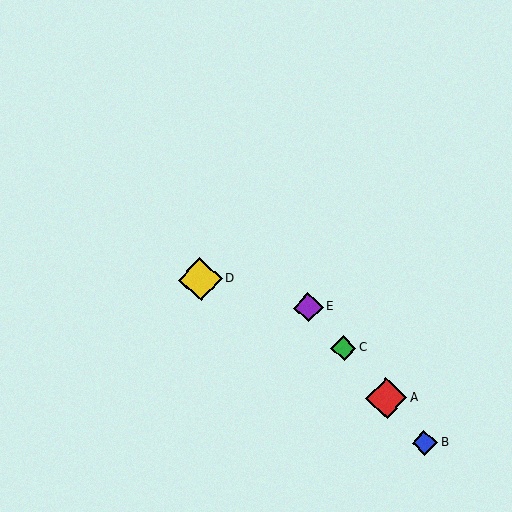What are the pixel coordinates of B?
Object B is at (425, 443).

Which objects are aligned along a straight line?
Objects A, B, C, E are aligned along a straight line.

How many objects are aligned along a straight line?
4 objects (A, B, C, E) are aligned along a straight line.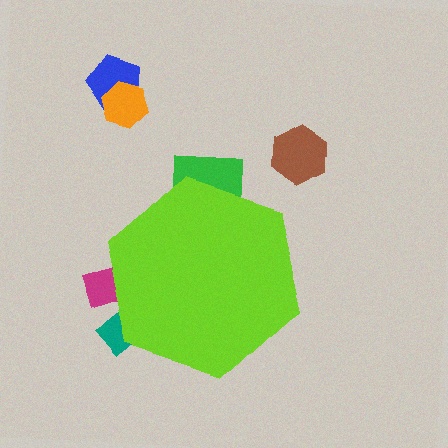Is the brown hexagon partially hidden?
No, the brown hexagon is fully visible.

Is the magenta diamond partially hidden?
Yes, the magenta diamond is partially hidden behind the lime hexagon.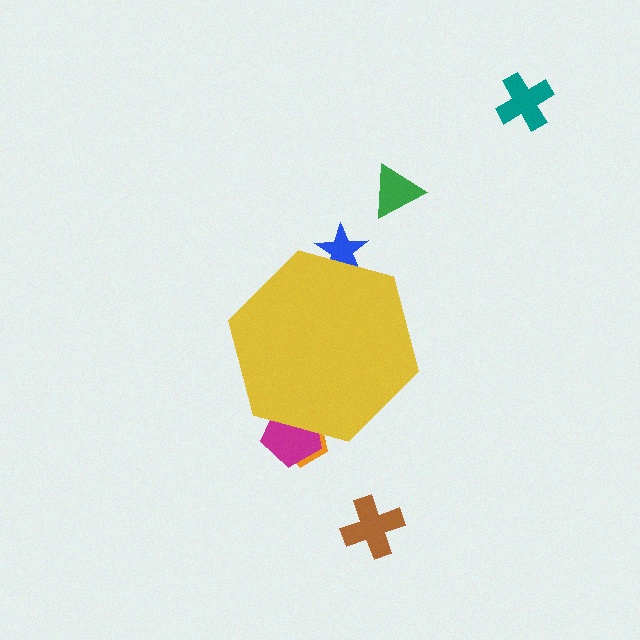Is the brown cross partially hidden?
No, the brown cross is fully visible.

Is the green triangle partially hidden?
No, the green triangle is fully visible.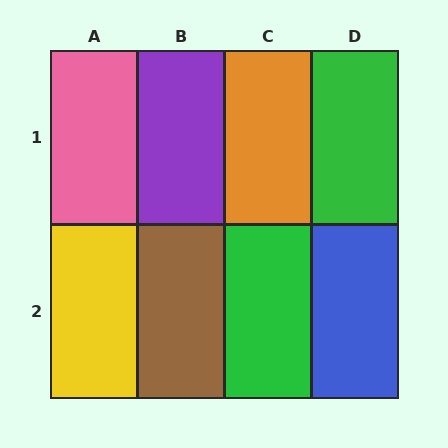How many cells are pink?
1 cell is pink.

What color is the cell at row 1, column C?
Orange.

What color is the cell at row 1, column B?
Purple.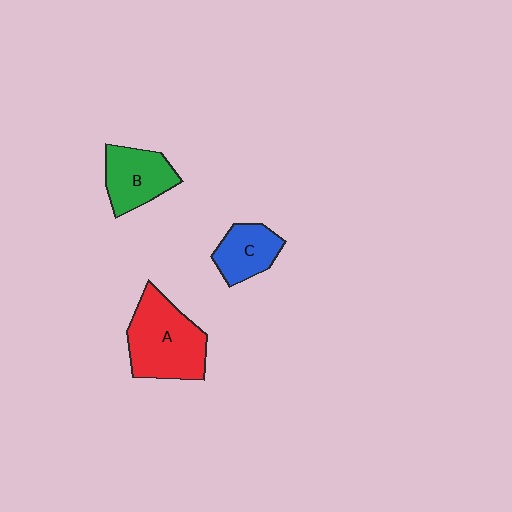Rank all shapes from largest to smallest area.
From largest to smallest: A (red), B (green), C (blue).